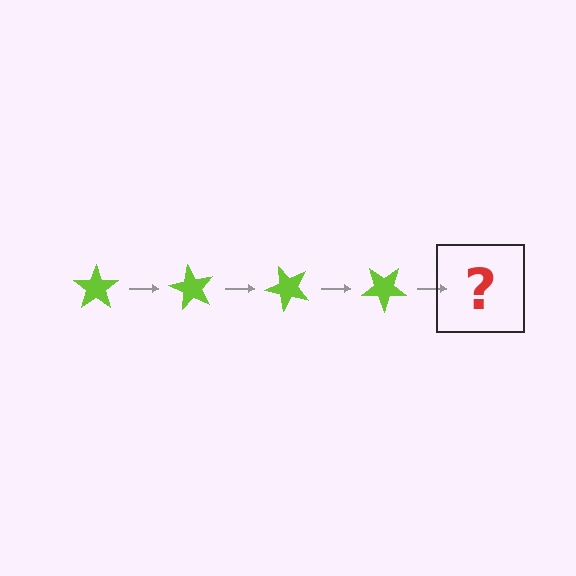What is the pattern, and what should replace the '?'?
The pattern is that the star rotates 60 degrees each step. The '?' should be a lime star rotated 240 degrees.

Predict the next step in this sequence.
The next step is a lime star rotated 240 degrees.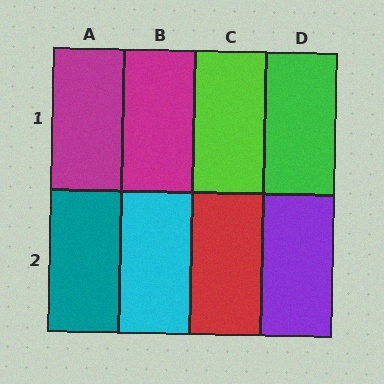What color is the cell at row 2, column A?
Teal.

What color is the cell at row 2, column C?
Red.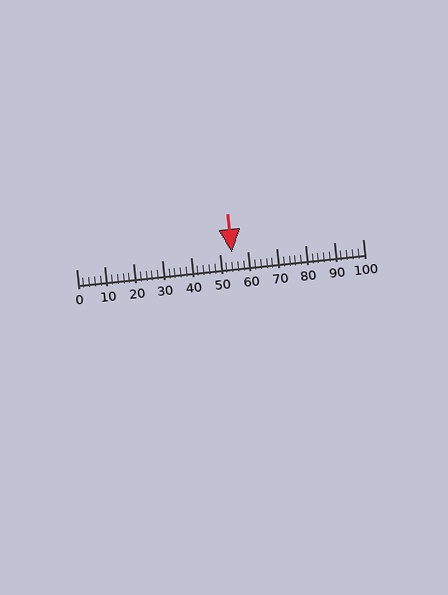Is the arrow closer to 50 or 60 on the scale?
The arrow is closer to 50.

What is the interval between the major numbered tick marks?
The major tick marks are spaced 10 units apart.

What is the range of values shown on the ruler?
The ruler shows values from 0 to 100.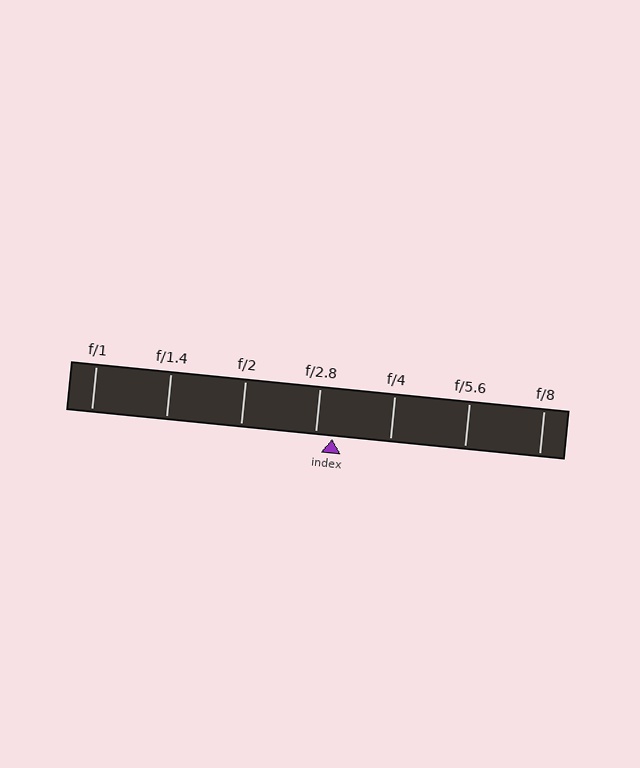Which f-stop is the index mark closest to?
The index mark is closest to f/2.8.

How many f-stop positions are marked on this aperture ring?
There are 7 f-stop positions marked.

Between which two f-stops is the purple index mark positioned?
The index mark is between f/2.8 and f/4.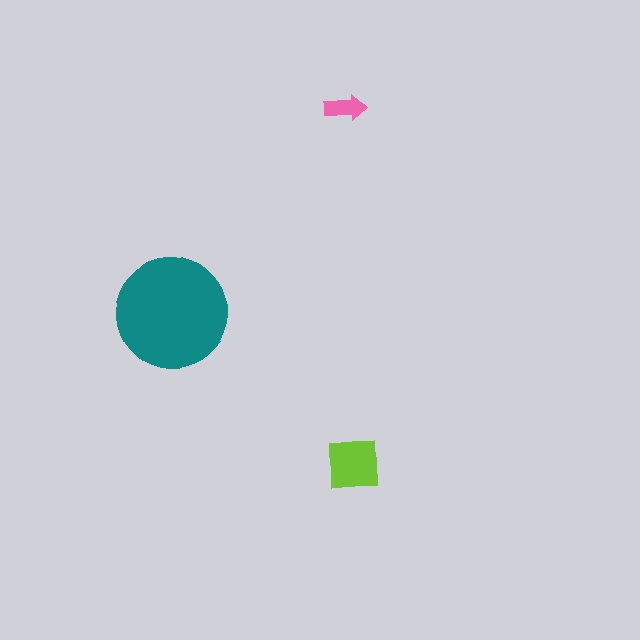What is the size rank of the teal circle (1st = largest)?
1st.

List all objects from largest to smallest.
The teal circle, the lime square, the pink arrow.